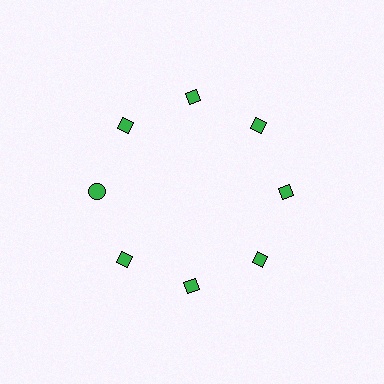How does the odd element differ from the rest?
It has a different shape: circle instead of diamond.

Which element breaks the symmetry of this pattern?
The green circle at roughly the 9 o'clock position breaks the symmetry. All other shapes are green diamonds.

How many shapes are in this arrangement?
There are 8 shapes arranged in a ring pattern.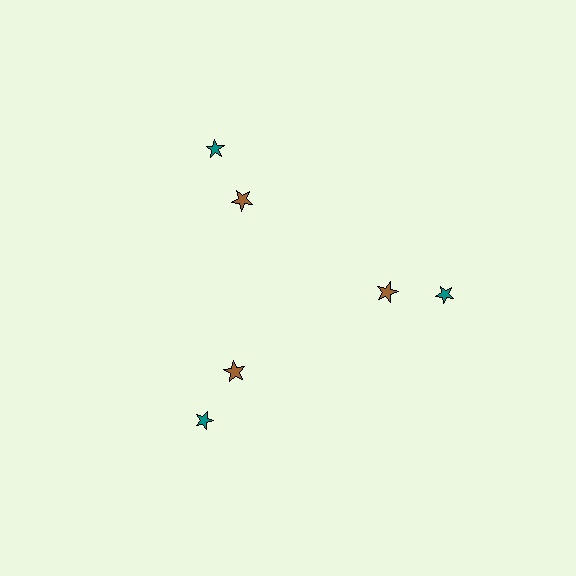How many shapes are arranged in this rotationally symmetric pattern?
There are 6 shapes, arranged in 3 groups of 2.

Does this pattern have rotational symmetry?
Yes, this pattern has 3-fold rotational symmetry. It looks the same after rotating 120 degrees around the center.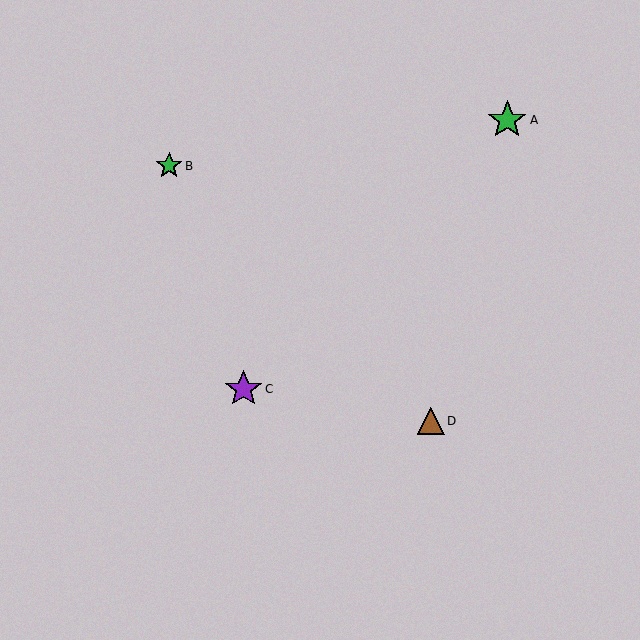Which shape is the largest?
The green star (labeled A) is the largest.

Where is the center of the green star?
The center of the green star is at (169, 166).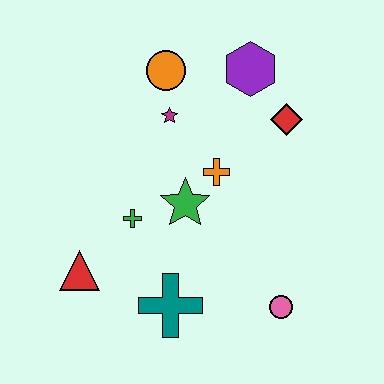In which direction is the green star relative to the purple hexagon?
The green star is below the purple hexagon.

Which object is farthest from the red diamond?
The red triangle is farthest from the red diamond.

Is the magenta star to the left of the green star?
Yes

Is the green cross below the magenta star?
Yes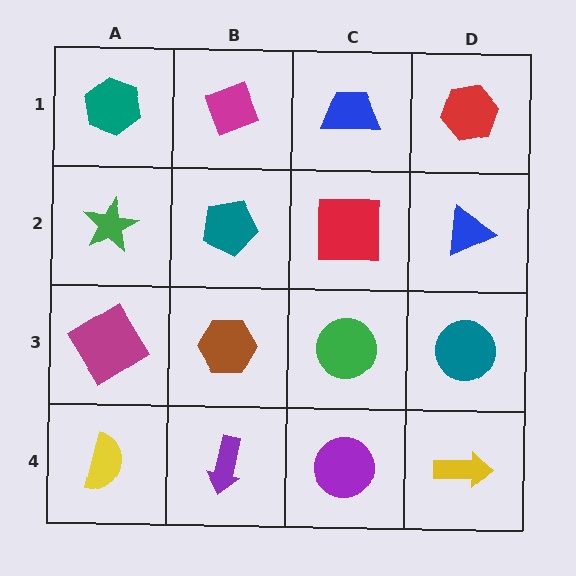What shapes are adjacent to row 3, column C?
A red square (row 2, column C), a purple circle (row 4, column C), a brown hexagon (row 3, column B), a teal circle (row 3, column D).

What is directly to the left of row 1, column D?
A blue trapezoid.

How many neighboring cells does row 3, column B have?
4.